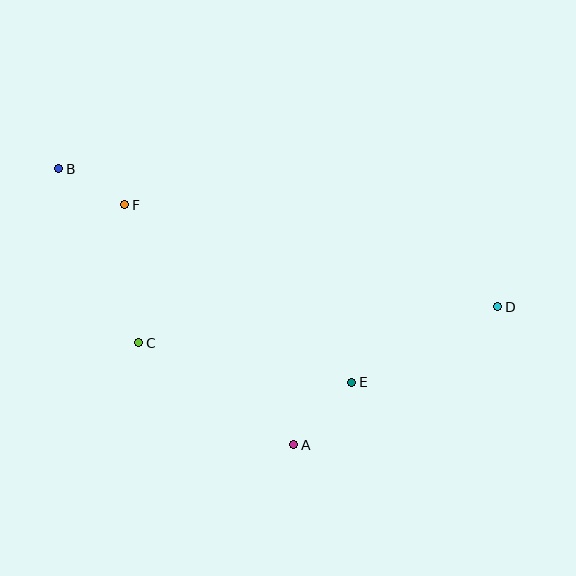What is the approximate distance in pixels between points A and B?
The distance between A and B is approximately 363 pixels.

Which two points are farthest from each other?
Points B and D are farthest from each other.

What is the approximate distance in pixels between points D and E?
The distance between D and E is approximately 165 pixels.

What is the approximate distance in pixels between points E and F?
The distance between E and F is approximately 288 pixels.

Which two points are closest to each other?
Points B and F are closest to each other.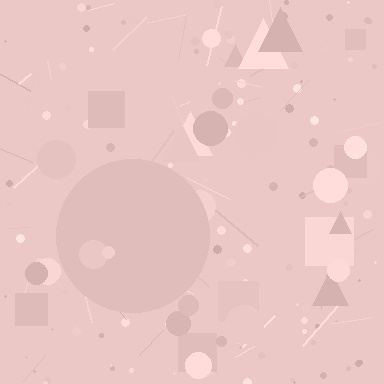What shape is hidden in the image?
A circle is hidden in the image.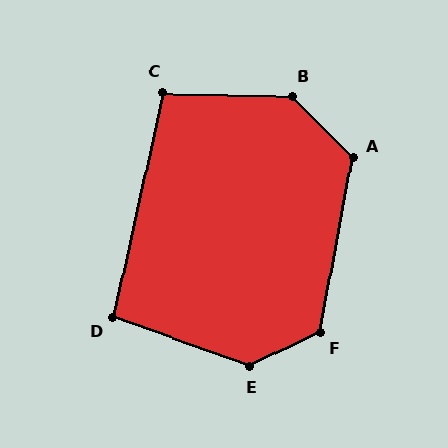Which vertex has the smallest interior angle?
D, at approximately 97 degrees.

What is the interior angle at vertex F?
Approximately 126 degrees (obtuse).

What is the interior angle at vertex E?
Approximately 134 degrees (obtuse).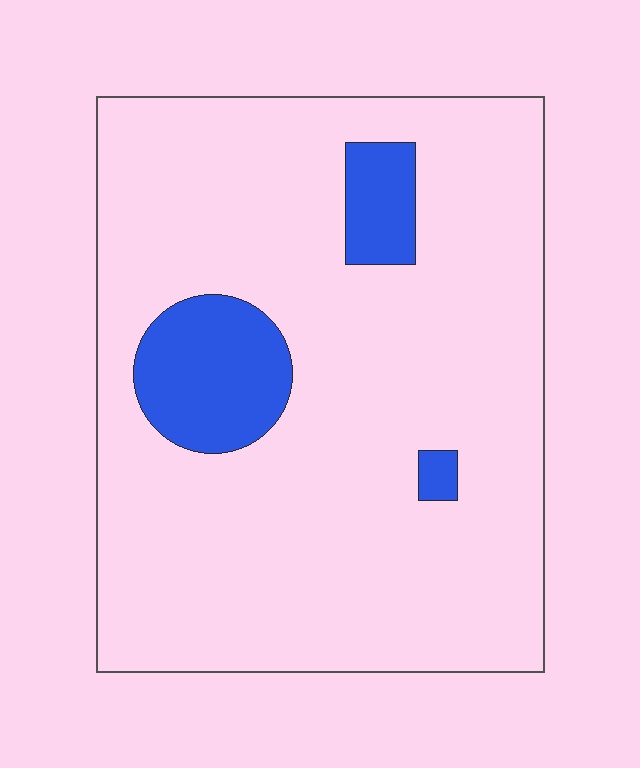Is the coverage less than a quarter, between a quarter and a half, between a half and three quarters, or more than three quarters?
Less than a quarter.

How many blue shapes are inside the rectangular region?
3.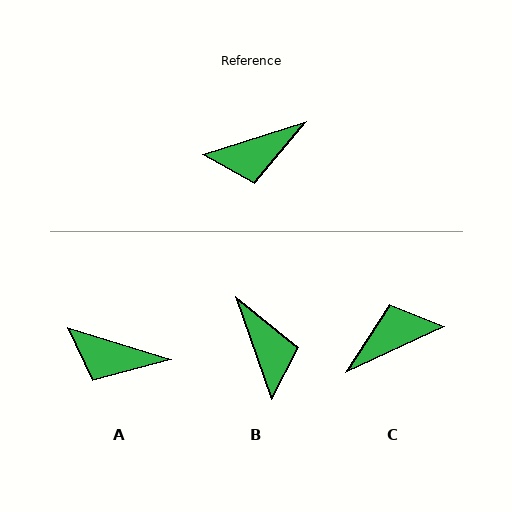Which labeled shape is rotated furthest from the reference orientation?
C, about 173 degrees away.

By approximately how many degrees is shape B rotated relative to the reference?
Approximately 92 degrees counter-clockwise.